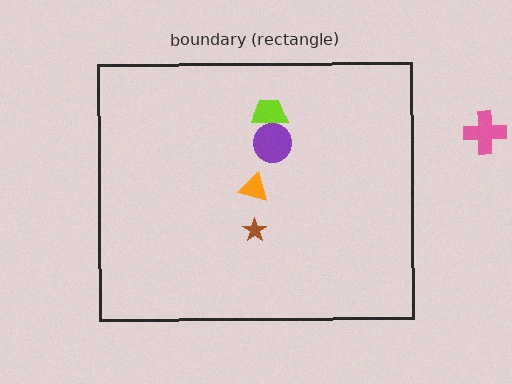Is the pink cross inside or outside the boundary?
Outside.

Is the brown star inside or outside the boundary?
Inside.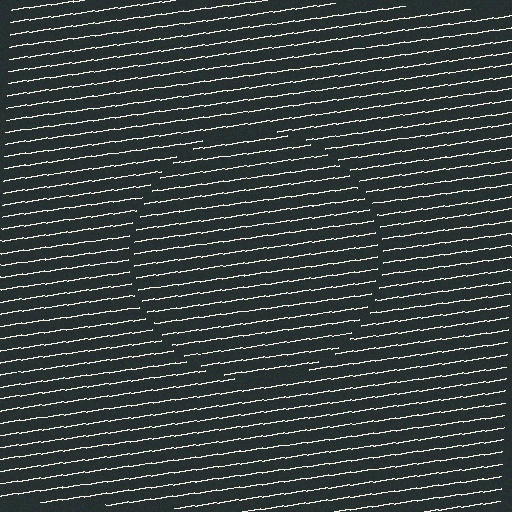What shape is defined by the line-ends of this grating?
An illusory circle. The interior of the shape contains the same grating, shifted by half a period — the contour is defined by the phase discontinuity where line-ends from the inner and outer gratings abut.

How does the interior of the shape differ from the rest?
The interior of the shape contains the same grating, shifted by half a period — the contour is defined by the phase discontinuity where line-ends from the inner and outer gratings abut.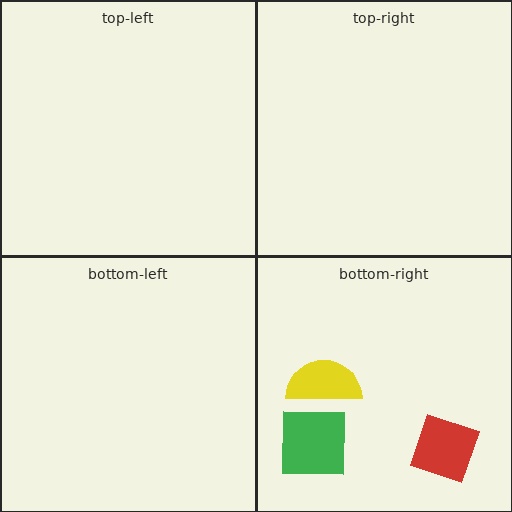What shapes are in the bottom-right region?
The yellow semicircle, the red diamond, the green square.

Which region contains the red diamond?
The bottom-right region.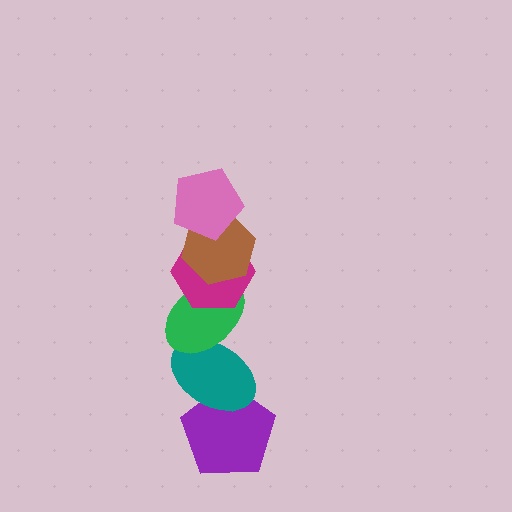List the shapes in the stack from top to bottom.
From top to bottom: the pink pentagon, the brown hexagon, the magenta hexagon, the green ellipse, the teal ellipse, the purple pentagon.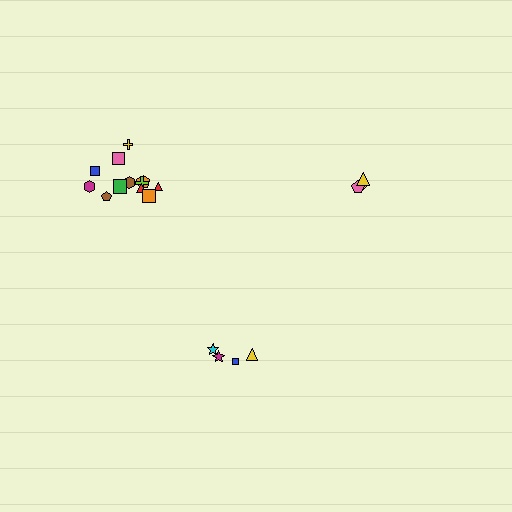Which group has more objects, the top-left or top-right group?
The top-left group.